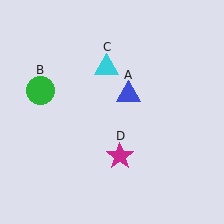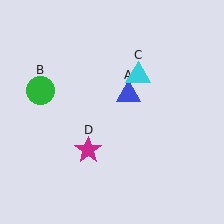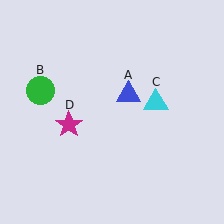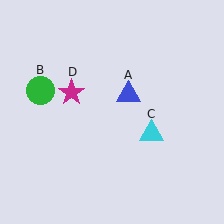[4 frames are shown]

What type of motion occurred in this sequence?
The cyan triangle (object C), magenta star (object D) rotated clockwise around the center of the scene.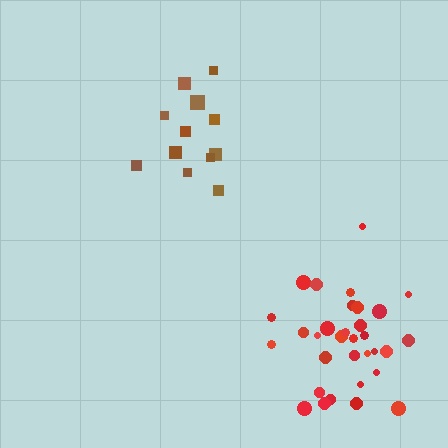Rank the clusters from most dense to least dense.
red, brown.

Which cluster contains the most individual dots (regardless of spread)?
Red (32).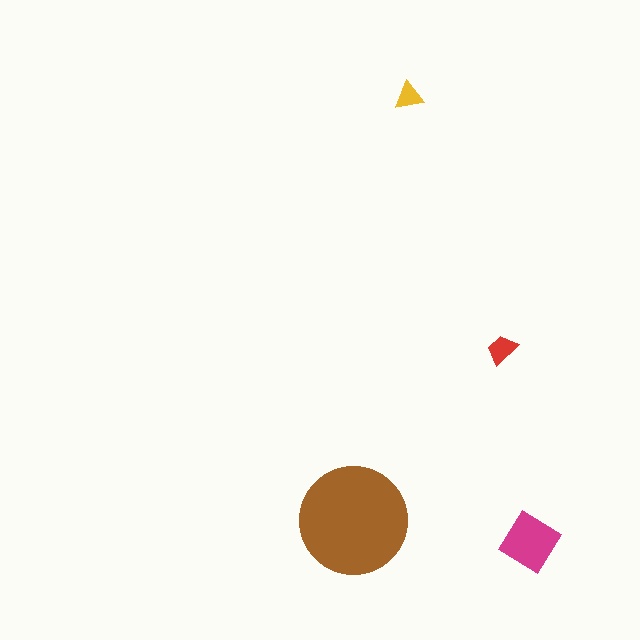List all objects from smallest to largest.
The yellow triangle, the red trapezoid, the magenta diamond, the brown circle.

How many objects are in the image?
There are 4 objects in the image.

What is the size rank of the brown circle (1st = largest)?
1st.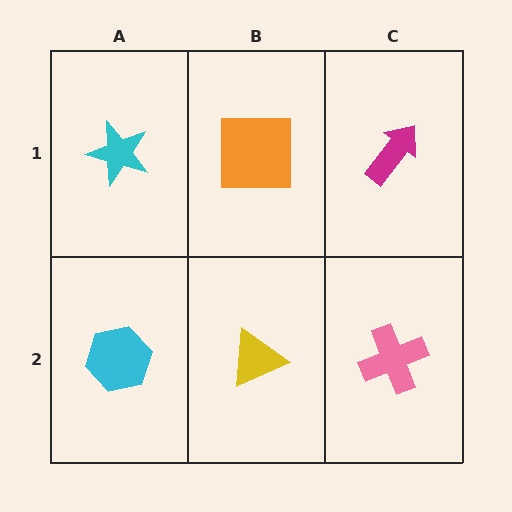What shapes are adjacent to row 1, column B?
A yellow triangle (row 2, column B), a cyan star (row 1, column A), a magenta arrow (row 1, column C).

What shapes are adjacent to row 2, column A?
A cyan star (row 1, column A), a yellow triangle (row 2, column B).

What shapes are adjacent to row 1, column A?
A cyan hexagon (row 2, column A), an orange square (row 1, column B).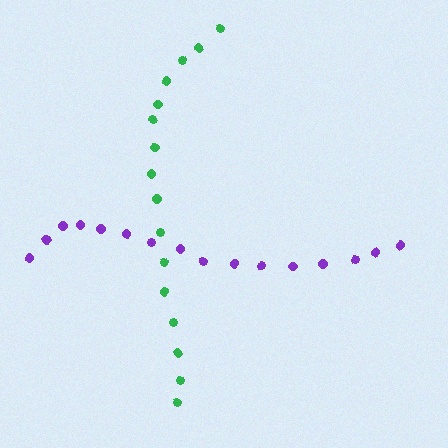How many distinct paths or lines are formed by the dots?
There are 2 distinct paths.